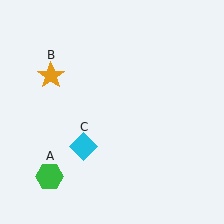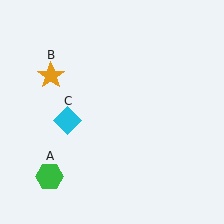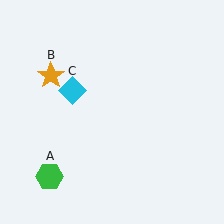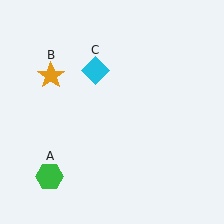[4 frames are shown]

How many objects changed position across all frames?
1 object changed position: cyan diamond (object C).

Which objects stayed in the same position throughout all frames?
Green hexagon (object A) and orange star (object B) remained stationary.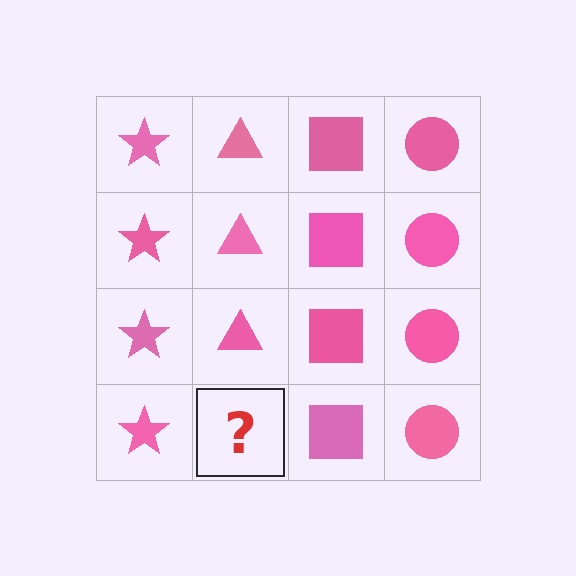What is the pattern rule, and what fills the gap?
The rule is that each column has a consistent shape. The gap should be filled with a pink triangle.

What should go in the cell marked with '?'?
The missing cell should contain a pink triangle.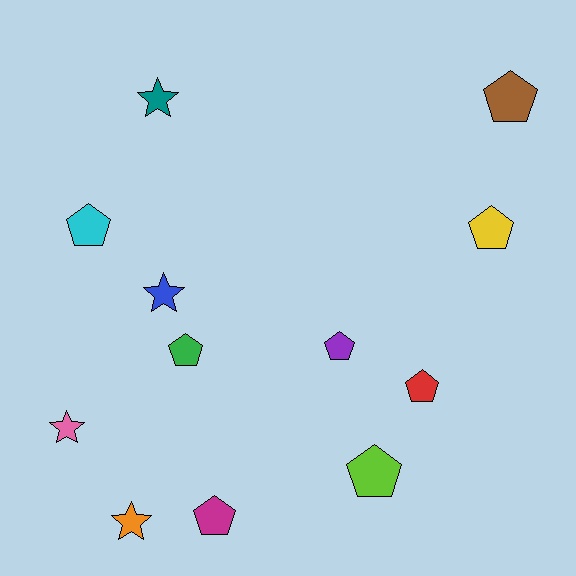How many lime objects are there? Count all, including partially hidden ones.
There is 1 lime object.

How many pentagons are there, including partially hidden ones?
There are 8 pentagons.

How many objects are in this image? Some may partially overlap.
There are 12 objects.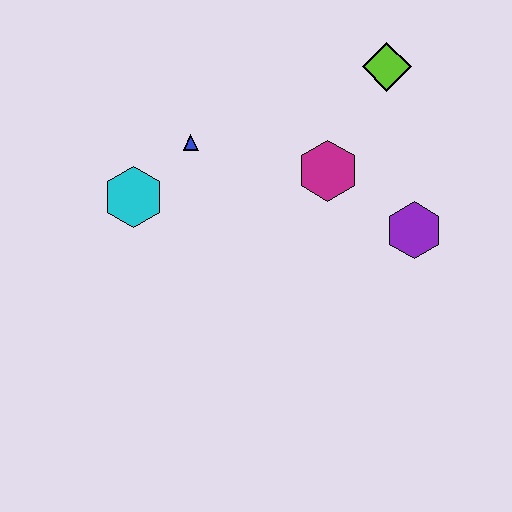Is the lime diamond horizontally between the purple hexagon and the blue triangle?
Yes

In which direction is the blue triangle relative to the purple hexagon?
The blue triangle is to the left of the purple hexagon.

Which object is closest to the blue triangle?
The cyan hexagon is closest to the blue triangle.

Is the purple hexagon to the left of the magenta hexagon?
No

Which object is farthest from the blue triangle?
The purple hexagon is farthest from the blue triangle.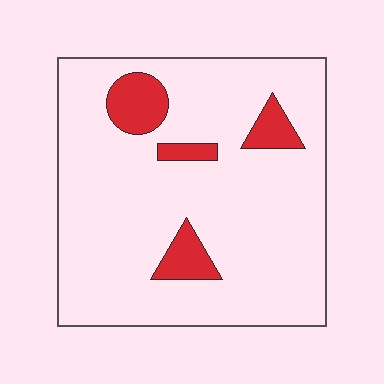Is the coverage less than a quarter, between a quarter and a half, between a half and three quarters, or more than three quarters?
Less than a quarter.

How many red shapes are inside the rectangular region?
4.